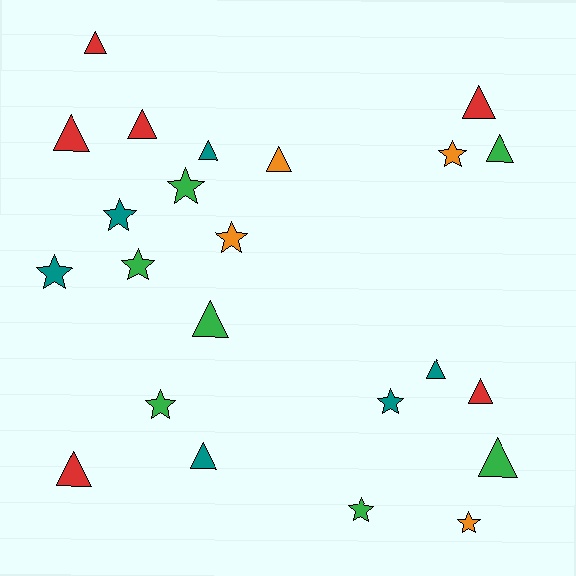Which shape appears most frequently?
Triangle, with 13 objects.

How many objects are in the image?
There are 23 objects.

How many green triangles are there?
There are 3 green triangles.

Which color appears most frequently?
Green, with 7 objects.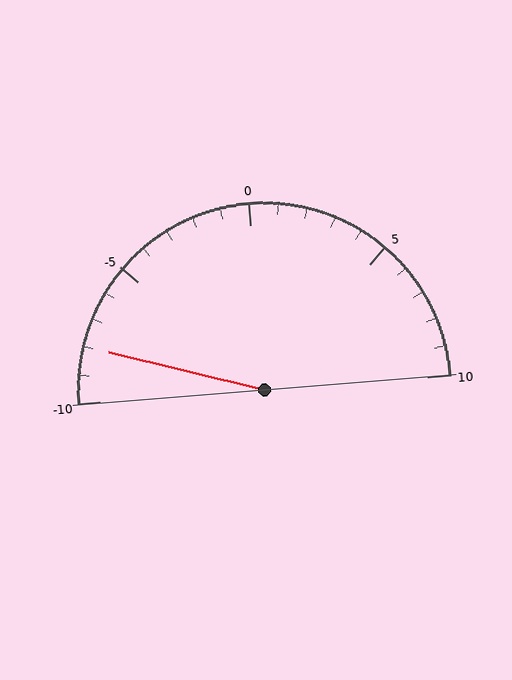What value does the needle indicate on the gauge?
The needle indicates approximately -8.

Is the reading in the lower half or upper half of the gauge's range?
The reading is in the lower half of the range (-10 to 10).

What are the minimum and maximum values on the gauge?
The gauge ranges from -10 to 10.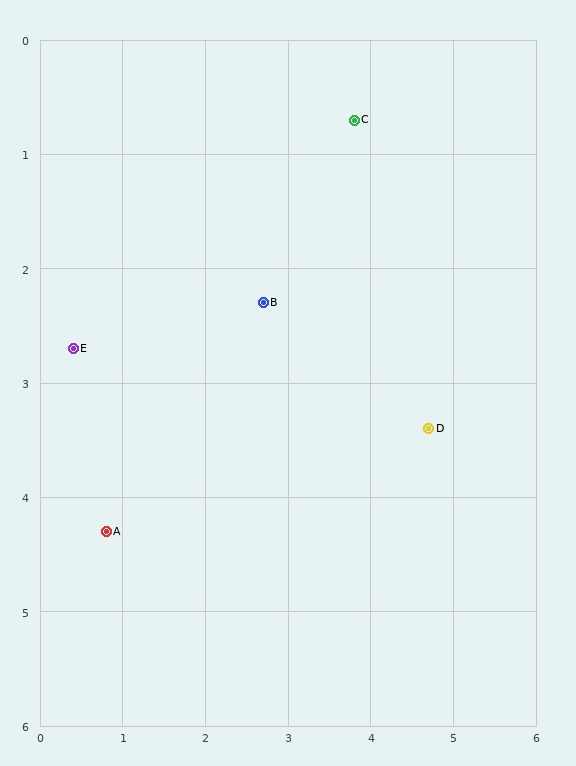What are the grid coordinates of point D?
Point D is at approximately (4.7, 3.4).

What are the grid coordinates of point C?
Point C is at approximately (3.8, 0.7).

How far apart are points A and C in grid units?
Points A and C are about 4.7 grid units apart.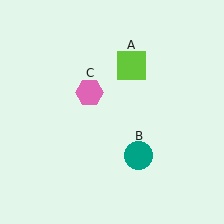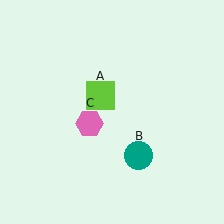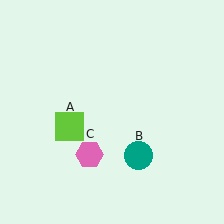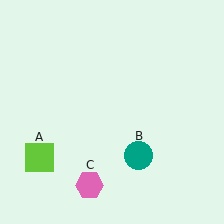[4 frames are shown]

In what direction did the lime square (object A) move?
The lime square (object A) moved down and to the left.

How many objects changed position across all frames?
2 objects changed position: lime square (object A), pink hexagon (object C).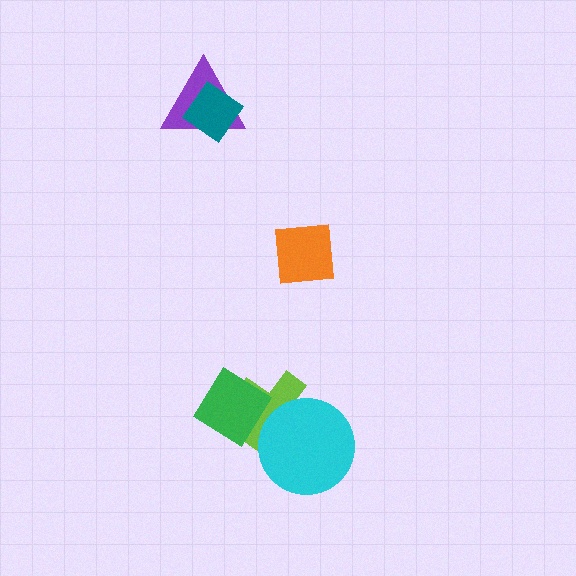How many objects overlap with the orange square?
0 objects overlap with the orange square.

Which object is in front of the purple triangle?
The teal diamond is in front of the purple triangle.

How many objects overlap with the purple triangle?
1 object overlaps with the purple triangle.